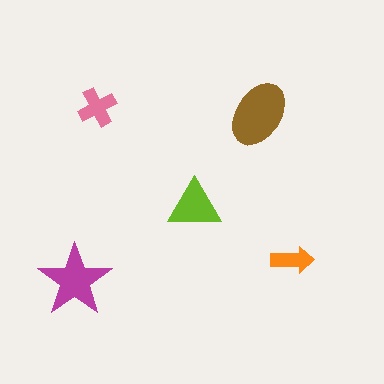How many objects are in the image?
There are 5 objects in the image.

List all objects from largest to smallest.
The brown ellipse, the magenta star, the lime triangle, the pink cross, the orange arrow.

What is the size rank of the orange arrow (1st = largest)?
5th.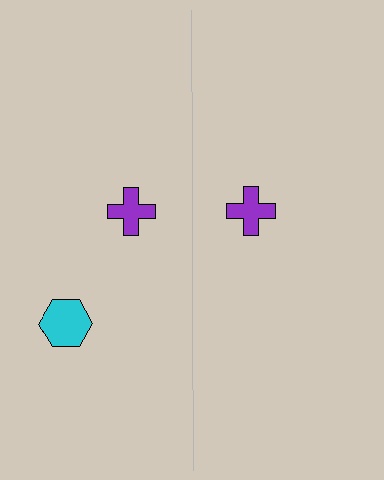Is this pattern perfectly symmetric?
No, the pattern is not perfectly symmetric. A cyan hexagon is missing from the right side.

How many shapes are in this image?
There are 3 shapes in this image.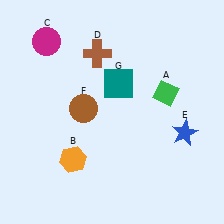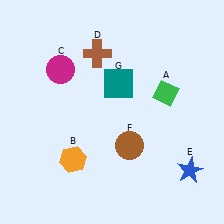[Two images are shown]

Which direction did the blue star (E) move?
The blue star (E) moved down.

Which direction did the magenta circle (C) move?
The magenta circle (C) moved down.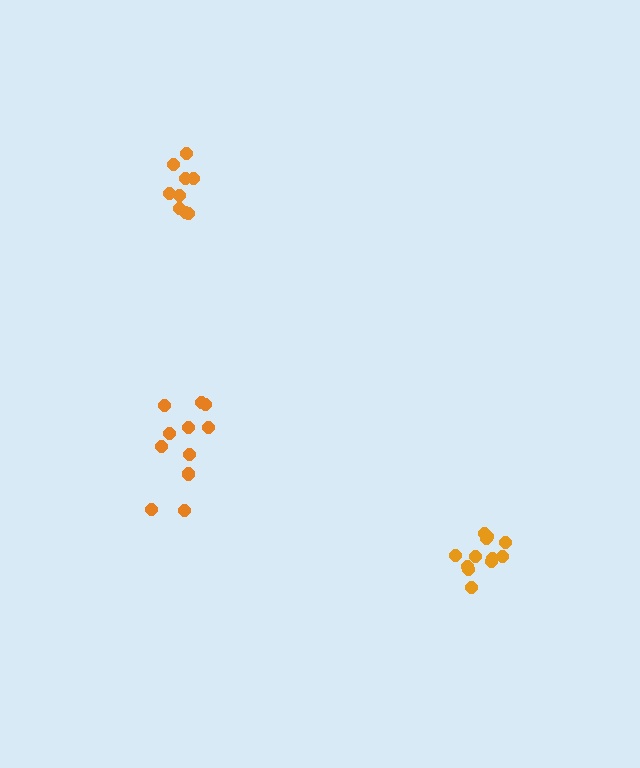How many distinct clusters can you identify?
There are 3 distinct clusters.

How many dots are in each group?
Group 1: 11 dots, Group 2: 12 dots, Group 3: 9 dots (32 total).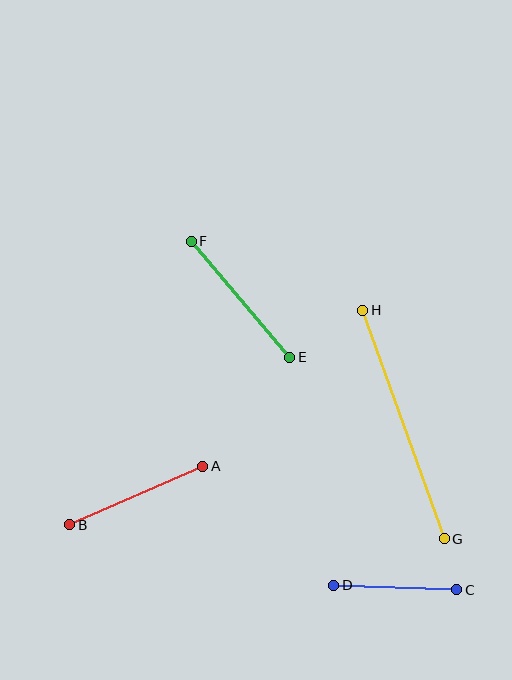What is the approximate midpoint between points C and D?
The midpoint is at approximately (395, 588) pixels.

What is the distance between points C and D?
The distance is approximately 123 pixels.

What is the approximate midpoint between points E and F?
The midpoint is at approximately (240, 299) pixels.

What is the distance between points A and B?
The distance is approximately 145 pixels.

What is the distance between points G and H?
The distance is approximately 242 pixels.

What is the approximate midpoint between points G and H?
The midpoint is at approximately (404, 425) pixels.